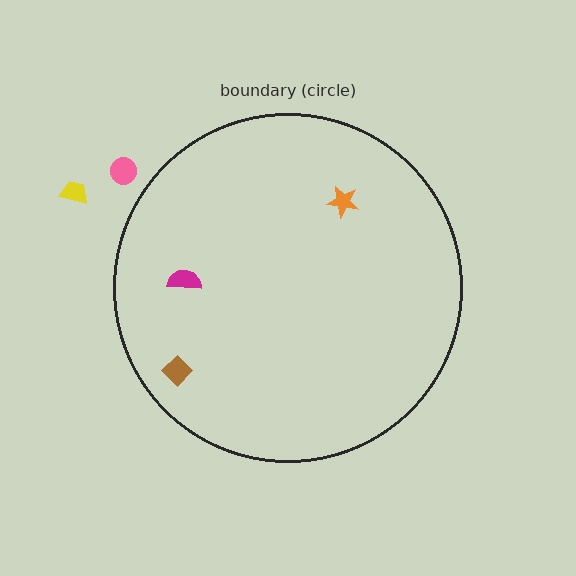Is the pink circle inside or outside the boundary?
Outside.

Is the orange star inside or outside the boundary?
Inside.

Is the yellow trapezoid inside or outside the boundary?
Outside.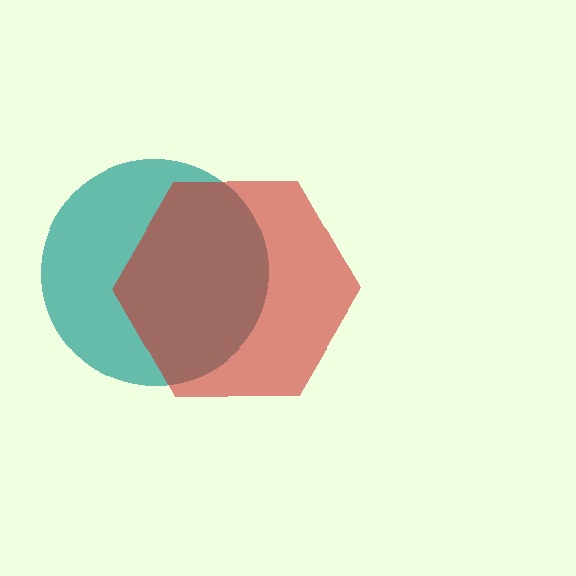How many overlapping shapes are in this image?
There are 2 overlapping shapes in the image.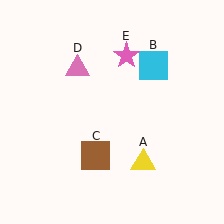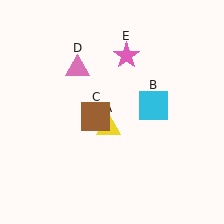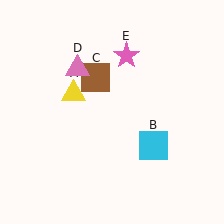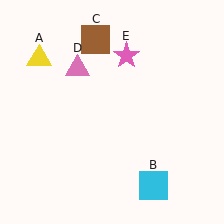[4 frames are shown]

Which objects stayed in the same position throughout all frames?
Pink triangle (object D) and pink star (object E) remained stationary.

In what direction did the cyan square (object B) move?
The cyan square (object B) moved down.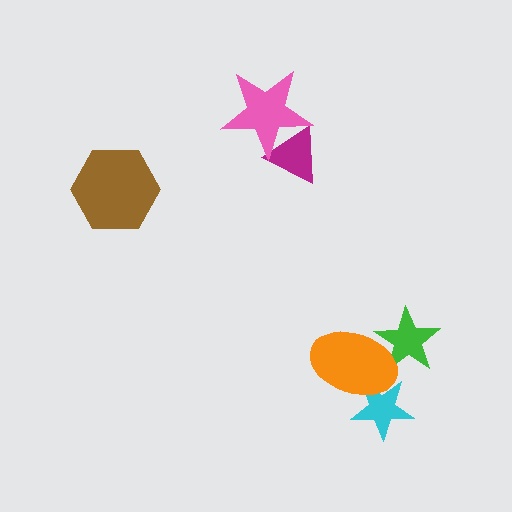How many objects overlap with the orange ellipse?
2 objects overlap with the orange ellipse.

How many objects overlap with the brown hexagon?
0 objects overlap with the brown hexagon.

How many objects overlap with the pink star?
1 object overlaps with the pink star.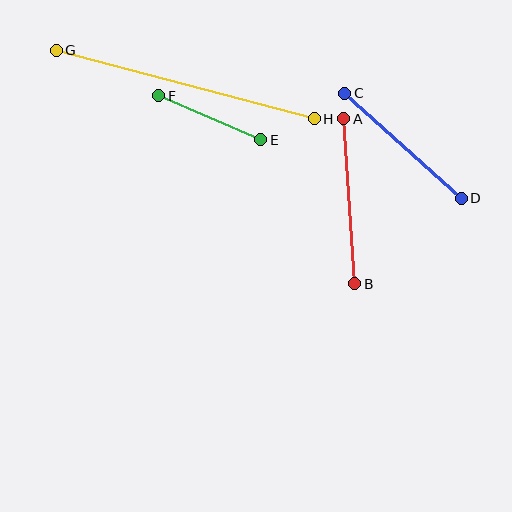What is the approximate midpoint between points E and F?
The midpoint is at approximately (210, 118) pixels.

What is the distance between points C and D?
The distance is approximately 157 pixels.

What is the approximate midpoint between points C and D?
The midpoint is at approximately (403, 146) pixels.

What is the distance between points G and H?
The distance is approximately 267 pixels.